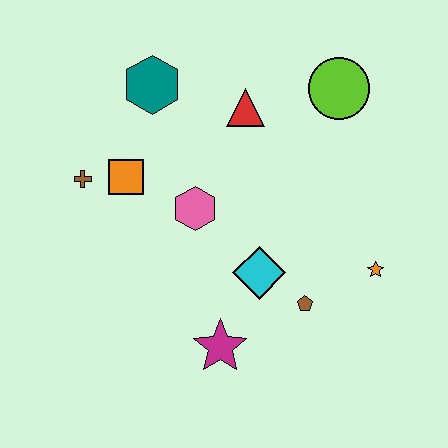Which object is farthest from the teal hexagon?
The orange star is farthest from the teal hexagon.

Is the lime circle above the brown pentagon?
Yes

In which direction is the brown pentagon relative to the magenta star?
The brown pentagon is to the right of the magenta star.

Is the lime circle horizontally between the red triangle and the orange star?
Yes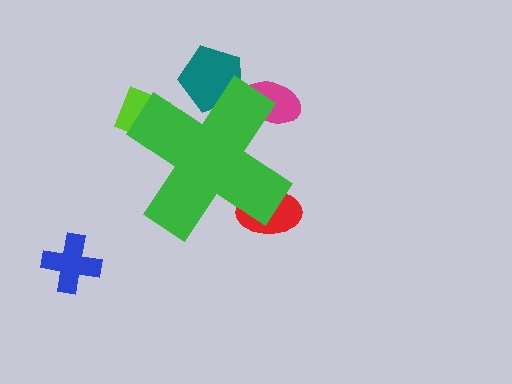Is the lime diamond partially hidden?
Yes, the lime diamond is partially hidden behind the green cross.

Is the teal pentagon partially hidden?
Yes, the teal pentagon is partially hidden behind the green cross.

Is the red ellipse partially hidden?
Yes, the red ellipse is partially hidden behind the green cross.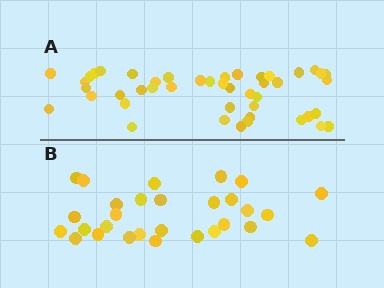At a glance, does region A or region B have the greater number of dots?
Region A (the top region) has more dots.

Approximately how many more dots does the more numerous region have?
Region A has approximately 15 more dots than region B.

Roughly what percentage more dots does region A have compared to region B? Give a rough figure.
About 55% more.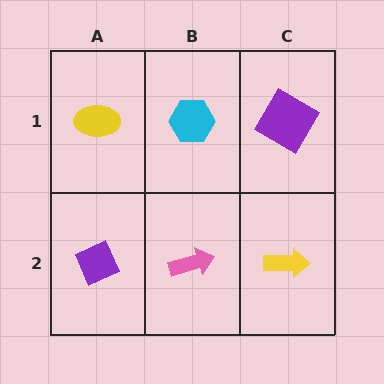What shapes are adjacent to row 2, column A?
A yellow ellipse (row 1, column A), a pink arrow (row 2, column B).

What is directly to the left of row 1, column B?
A yellow ellipse.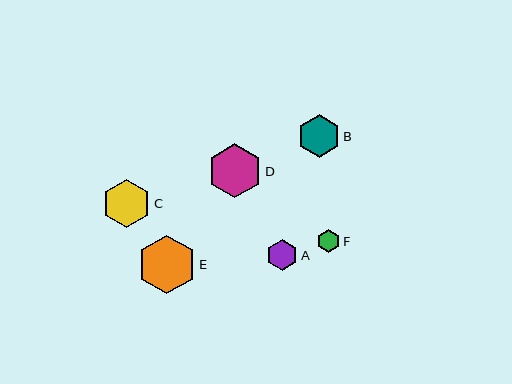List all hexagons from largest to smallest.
From largest to smallest: E, D, C, B, A, F.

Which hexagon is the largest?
Hexagon E is the largest with a size of approximately 59 pixels.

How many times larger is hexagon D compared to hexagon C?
Hexagon D is approximately 1.1 times the size of hexagon C.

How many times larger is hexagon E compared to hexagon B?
Hexagon E is approximately 1.4 times the size of hexagon B.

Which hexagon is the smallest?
Hexagon F is the smallest with a size of approximately 23 pixels.